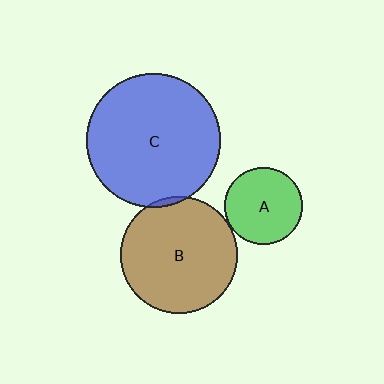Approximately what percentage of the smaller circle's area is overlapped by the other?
Approximately 5%.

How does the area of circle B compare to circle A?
Approximately 2.3 times.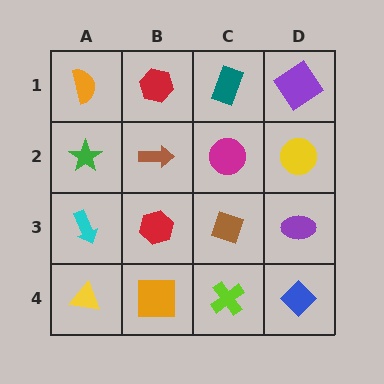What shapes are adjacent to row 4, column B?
A red hexagon (row 3, column B), a yellow triangle (row 4, column A), a lime cross (row 4, column C).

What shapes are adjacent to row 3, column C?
A magenta circle (row 2, column C), a lime cross (row 4, column C), a red hexagon (row 3, column B), a purple ellipse (row 3, column D).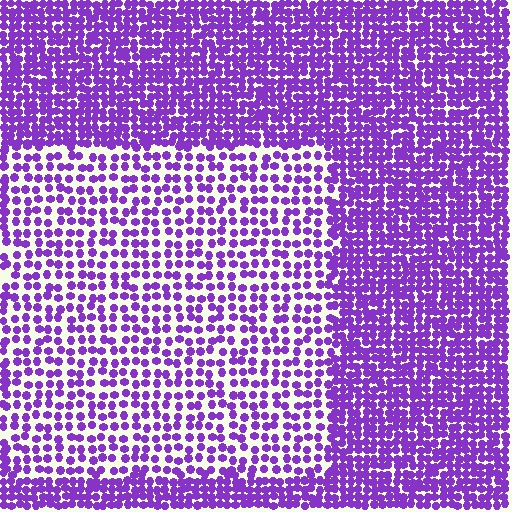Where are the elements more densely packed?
The elements are more densely packed outside the rectangle boundary.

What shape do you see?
I see a rectangle.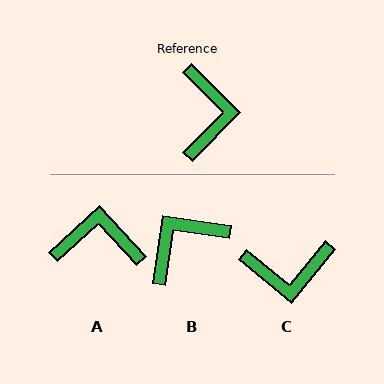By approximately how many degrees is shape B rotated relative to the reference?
Approximately 127 degrees counter-clockwise.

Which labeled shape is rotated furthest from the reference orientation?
B, about 127 degrees away.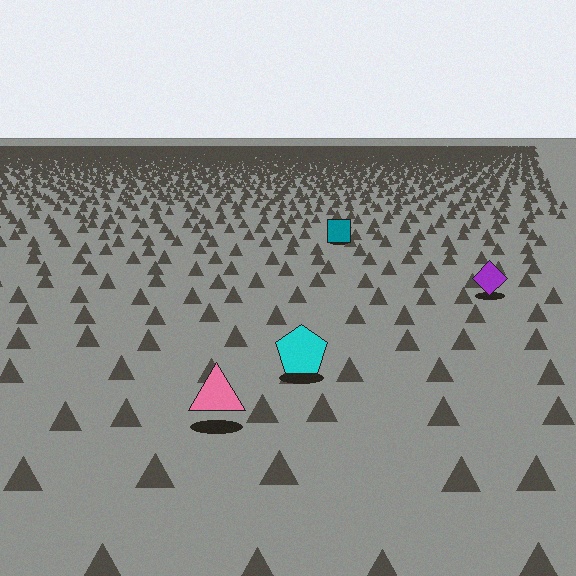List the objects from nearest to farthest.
From nearest to farthest: the pink triangle, the cyan pentagon, the purple diamond, the teal square.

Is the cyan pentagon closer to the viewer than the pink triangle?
No. The pink triangle is closer — you can tell from the texture gradient: the ground texture is coarser near it.